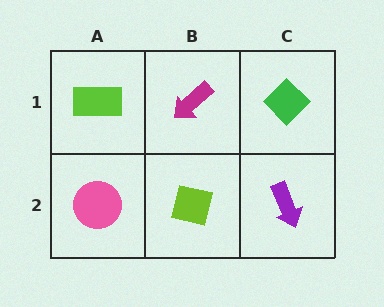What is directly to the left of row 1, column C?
A magenta arrow.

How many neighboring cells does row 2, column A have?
2.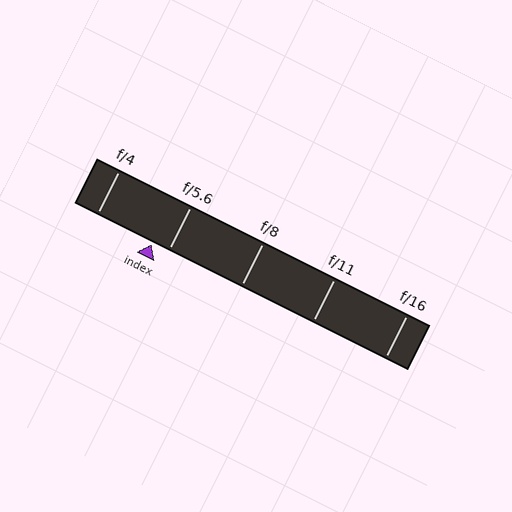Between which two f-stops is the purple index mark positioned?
The index mark is between f/4 and f/5.6.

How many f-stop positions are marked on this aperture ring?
There are 5 f-stop positions marked.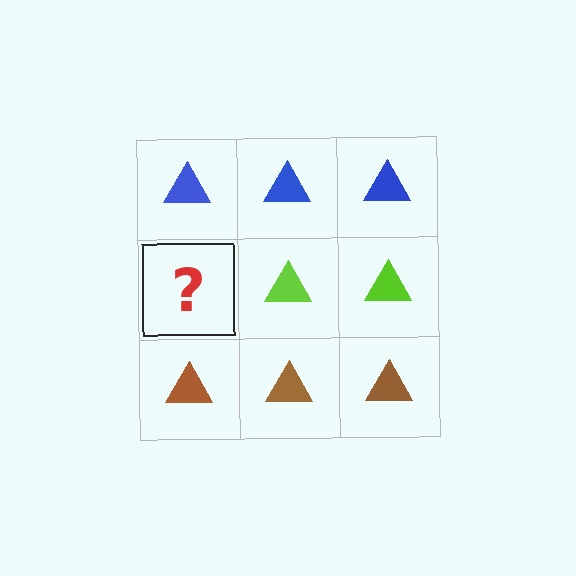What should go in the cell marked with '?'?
The missing cell should contain a lime triangle.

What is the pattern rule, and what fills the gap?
The rule is that each row has a consistent color. The gap should be filled with a lime triangle.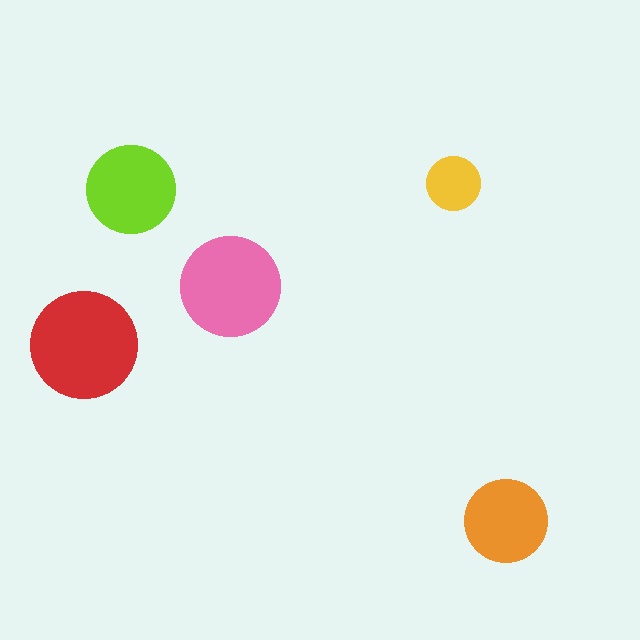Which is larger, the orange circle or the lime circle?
The lime one.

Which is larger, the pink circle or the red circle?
The red one.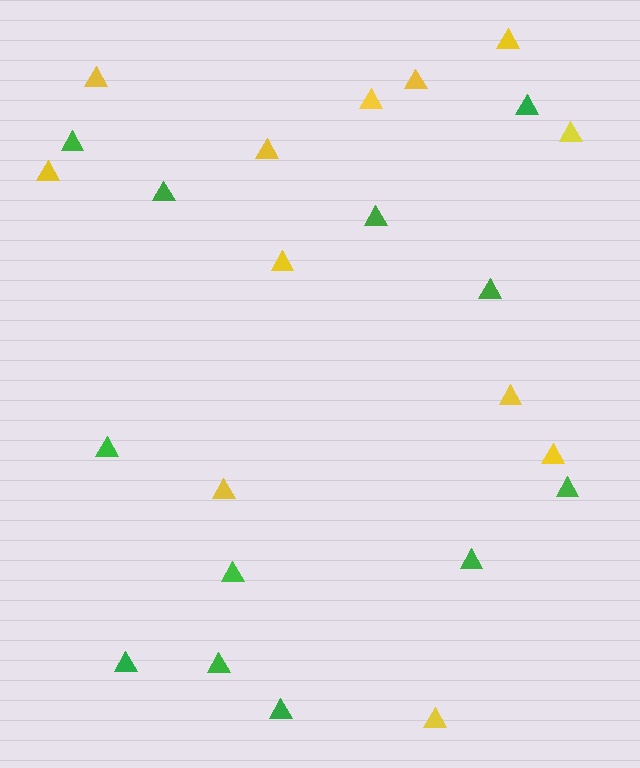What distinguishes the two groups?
There are 2 groups: one group of yellow triangles (12) and one group of green triangles (12).